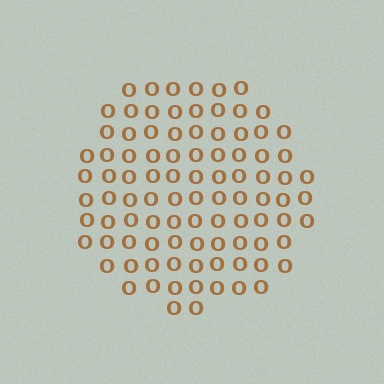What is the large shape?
The large shape is a circle.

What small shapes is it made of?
It is made of small letter O's.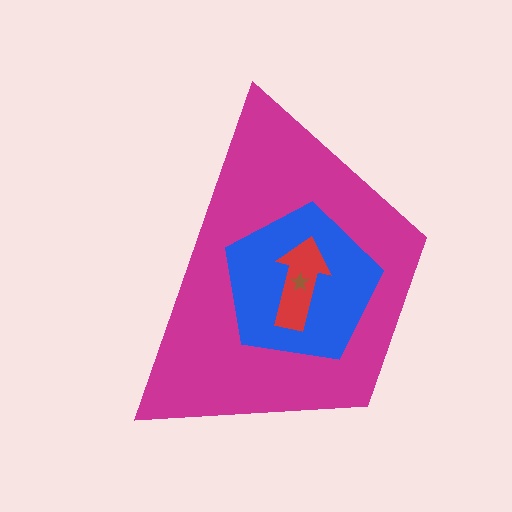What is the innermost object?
The brown star.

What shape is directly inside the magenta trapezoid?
The blue pentagon.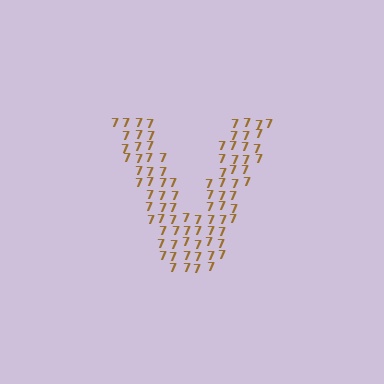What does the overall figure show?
The overall figure shows the letter V.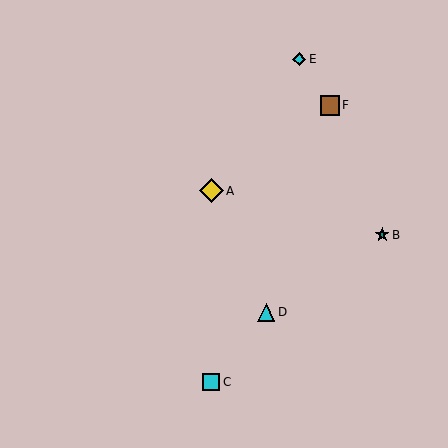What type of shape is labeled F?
Shape F is a brown square.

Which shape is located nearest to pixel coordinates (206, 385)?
The cyan square (labeled C) at (211, 382) is nearest to that location.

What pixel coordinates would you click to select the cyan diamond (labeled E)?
Click at (299, 59) to select the cyan diamond E.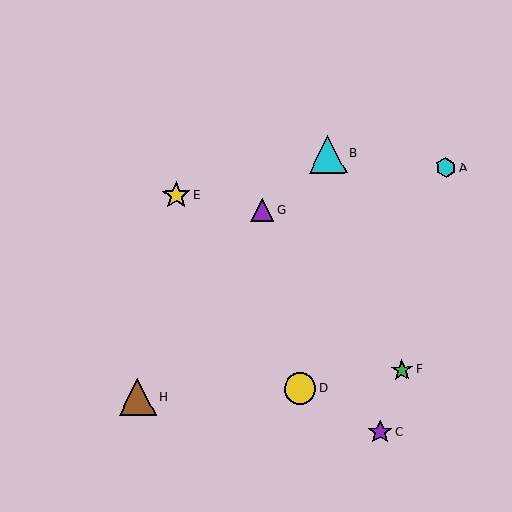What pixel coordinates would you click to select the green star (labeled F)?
Click at (402, 370) to select the green star F.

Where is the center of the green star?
The center of the green star is at (402, 370).